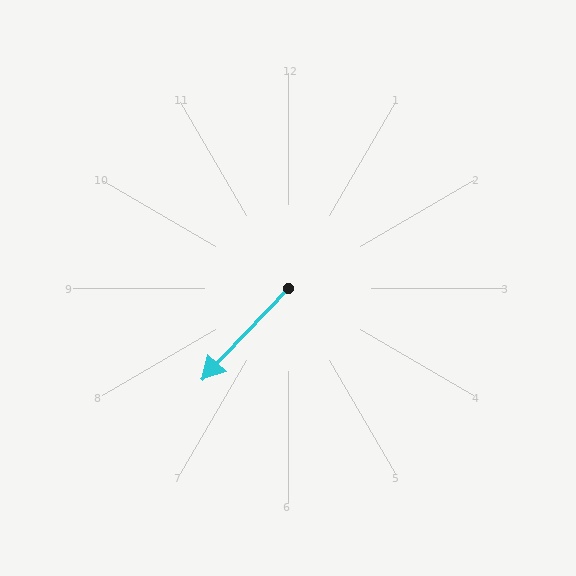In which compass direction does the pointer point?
Southwest.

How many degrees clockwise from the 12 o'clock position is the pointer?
Approximately 223 degrees.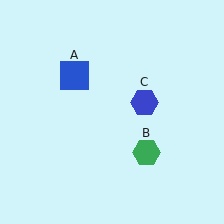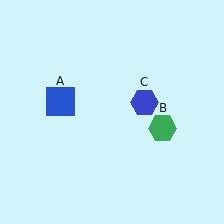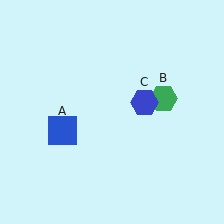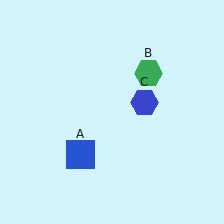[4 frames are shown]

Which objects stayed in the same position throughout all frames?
Blue hexagon (object C) remained stationary.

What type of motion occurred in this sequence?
The blue square (object A), green hexagon (object B) rotated counterclockwise around the center of the scene.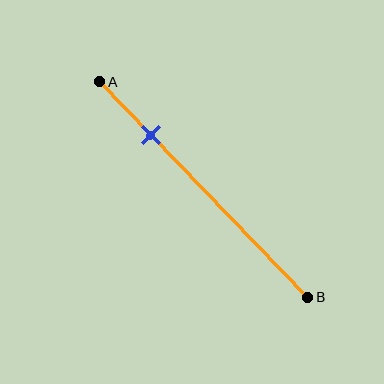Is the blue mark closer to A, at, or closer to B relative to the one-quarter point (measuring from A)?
The blue mark is approximately at the one-quarter point of segment AB.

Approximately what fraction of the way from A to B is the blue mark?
The blue mark is approximately 25% of the way from A to B.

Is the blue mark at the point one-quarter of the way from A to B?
Yes, the mark is approximately at the one-quarter point.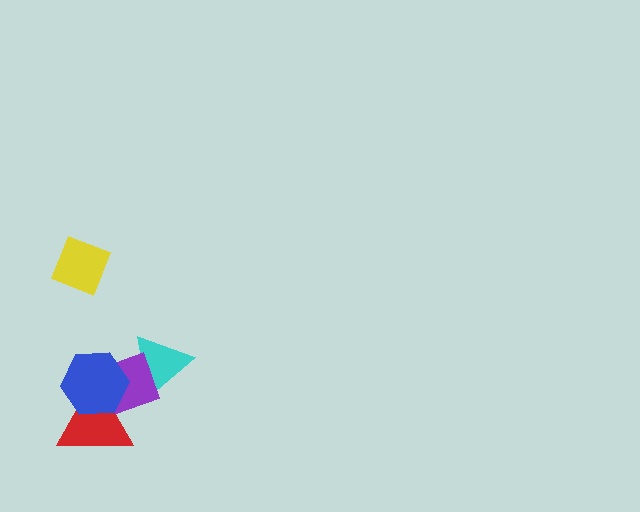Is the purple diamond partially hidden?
Yes, it is partially covered by another shape.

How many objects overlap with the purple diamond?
3 objects overlap with the purple diamond.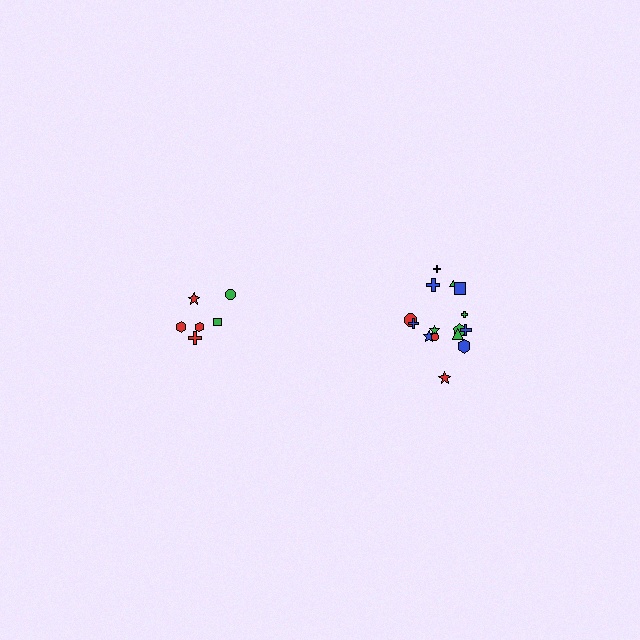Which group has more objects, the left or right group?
The right group.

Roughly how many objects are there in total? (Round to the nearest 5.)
Roughly 20 objects in total.